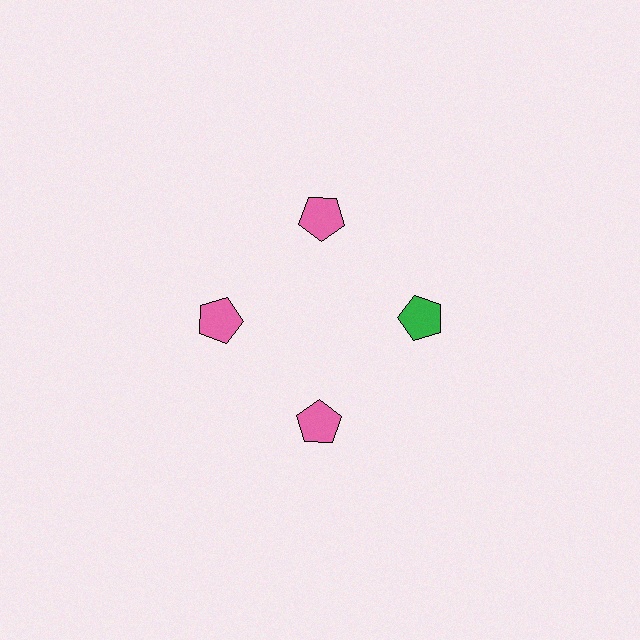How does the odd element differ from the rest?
It has a different color: green instead of pink.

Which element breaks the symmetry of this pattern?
The green pentagon at roughly the 3 o'clock position breaks the symmetry. All other shapes are pink pentagons.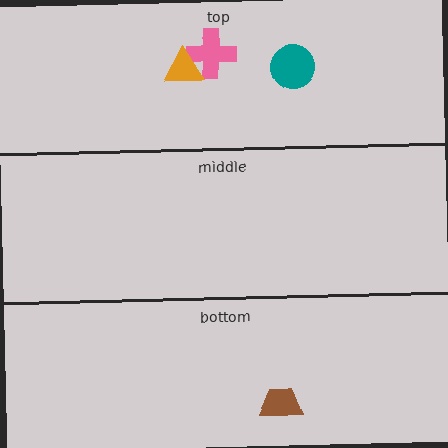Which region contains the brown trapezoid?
The bottom region.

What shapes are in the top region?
The pink cross, the orange triangle, the teal circle.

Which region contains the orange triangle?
The top region.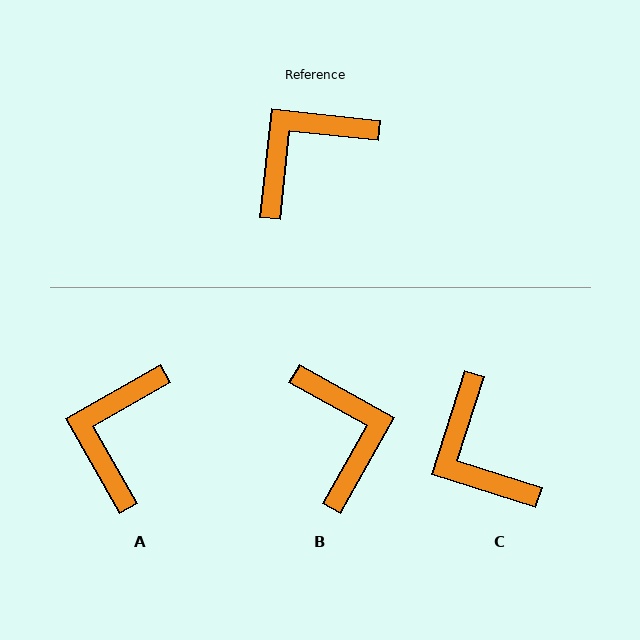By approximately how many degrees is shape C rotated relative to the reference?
Approximately 79 degrees counter-clockwise.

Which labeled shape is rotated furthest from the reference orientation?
B, about 113 degrees away.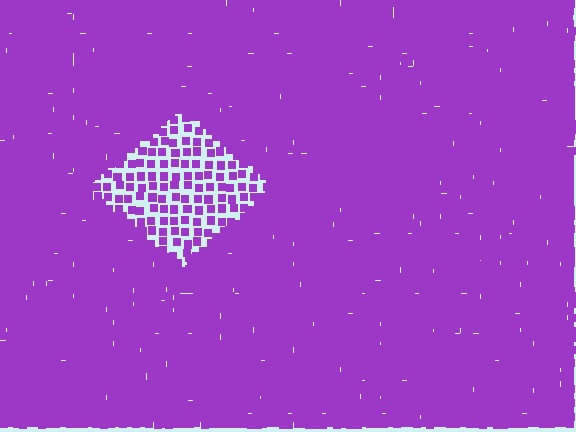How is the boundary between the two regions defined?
The boundary is defined by a change in element density (approximately 2.9x ratio). All elements are the same color, size, and shape.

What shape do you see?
I see a diamond.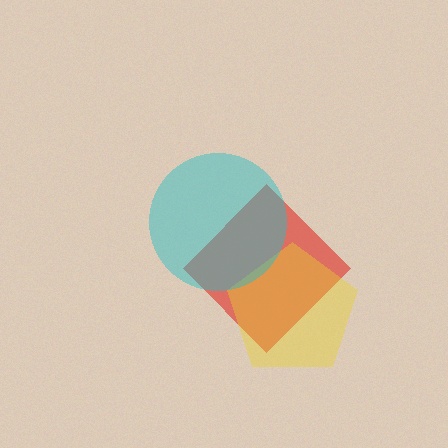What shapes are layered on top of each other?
The layered shapes are: a red diamond, a yellow pentagon, a cyan circle.